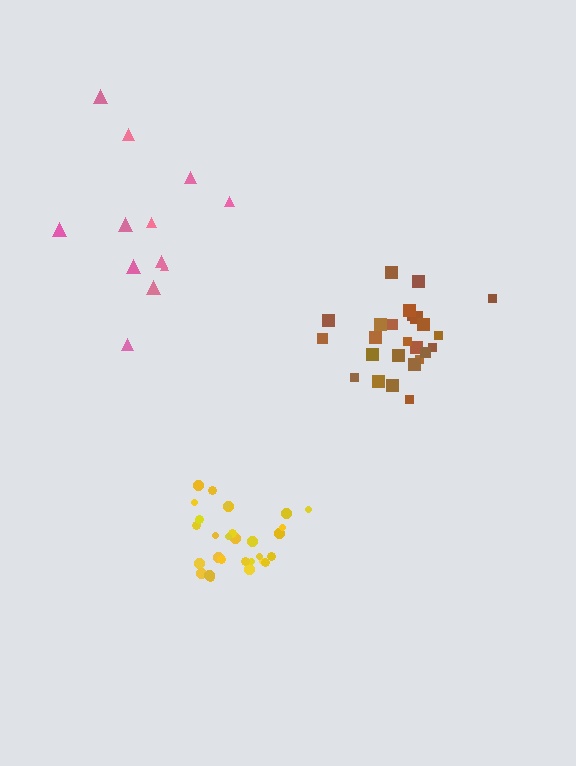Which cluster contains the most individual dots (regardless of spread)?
Yellow (29).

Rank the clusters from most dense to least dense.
yellow, brown, pink.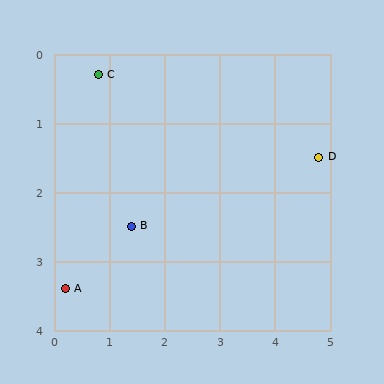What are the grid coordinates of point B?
Point B is at approximately (1.4, 2.5).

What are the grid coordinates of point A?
Point A is at approximately (0.2, 3.4).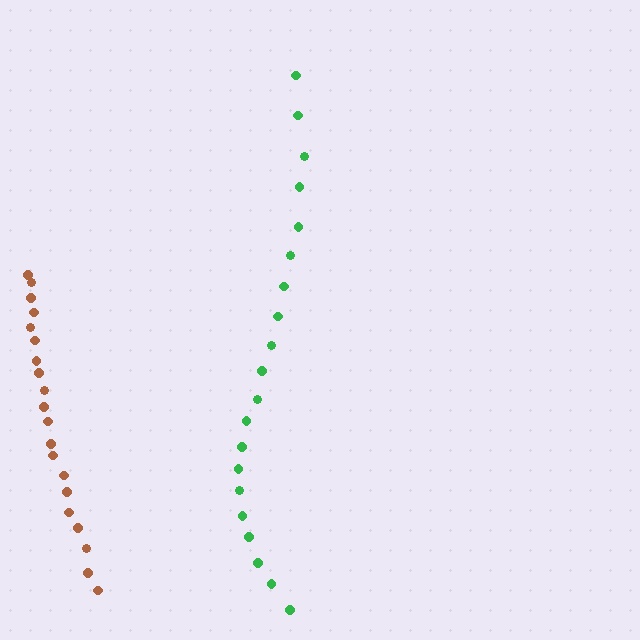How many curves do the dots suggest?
There are 2 distinct paths.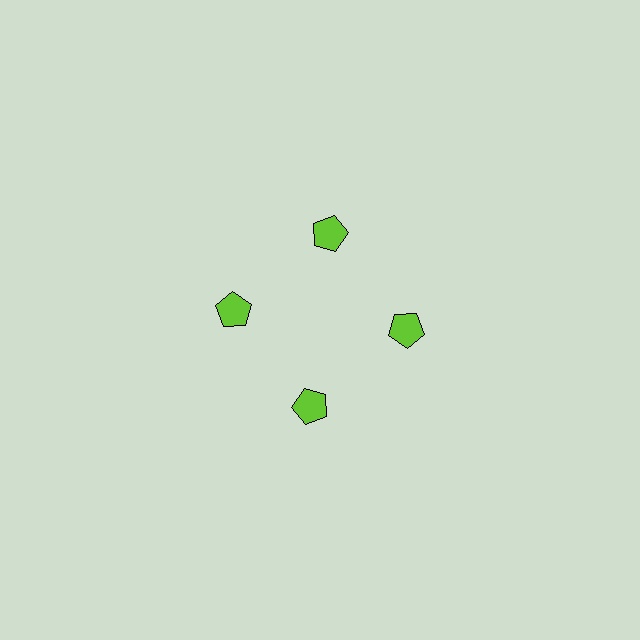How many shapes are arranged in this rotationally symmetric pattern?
There are 4 shapes, arranged in 4 groups of 1.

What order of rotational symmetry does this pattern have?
This pattern has 4-fold rotational symmetry.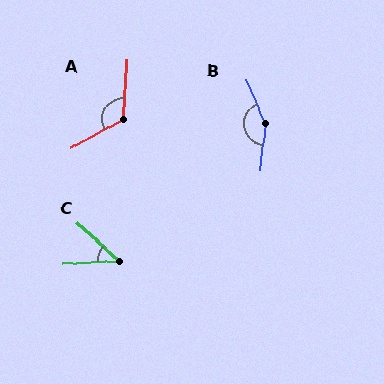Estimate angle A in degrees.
Approximately 122 degrees.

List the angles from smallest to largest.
C (45°), A (122°), B (150°).